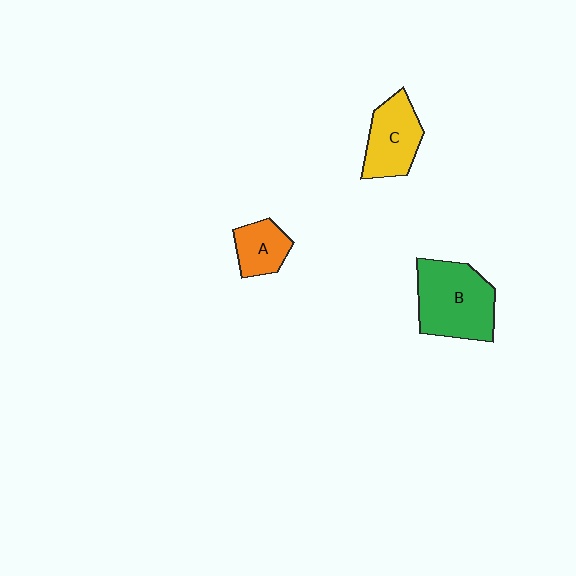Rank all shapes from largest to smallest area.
From largest to smallest: B (green), C (yellow), A (orange).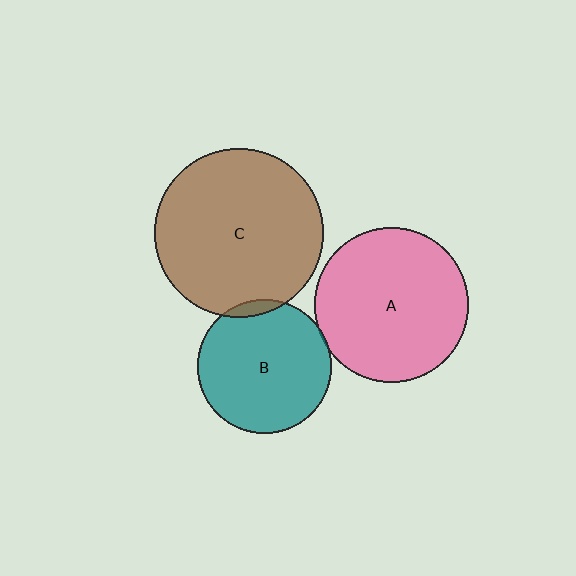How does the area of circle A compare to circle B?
Approximately 1.3 times.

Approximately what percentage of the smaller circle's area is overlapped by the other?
Approximately 5%.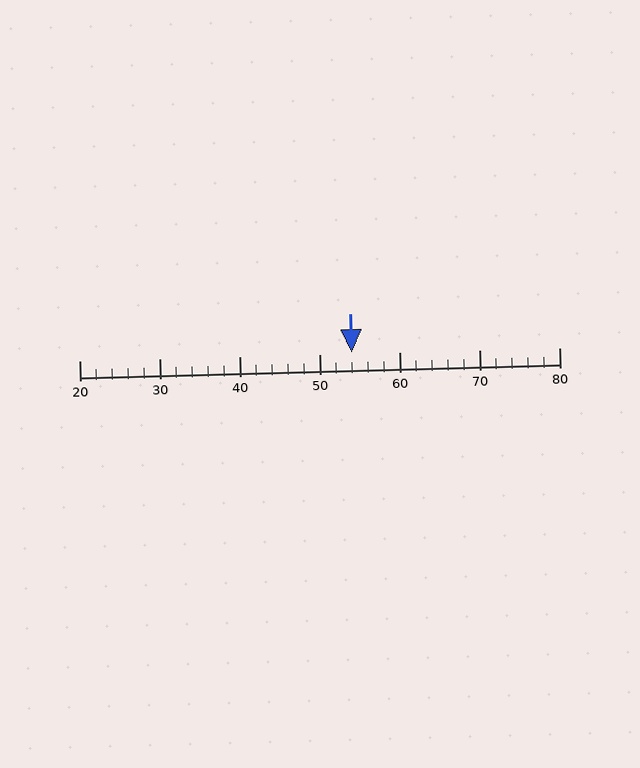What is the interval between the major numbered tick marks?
The major tick marks are spaced 10 units apart.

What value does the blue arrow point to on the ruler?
The blue arrow points to approximately 54.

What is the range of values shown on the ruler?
The ruler shows values from 20 to 80.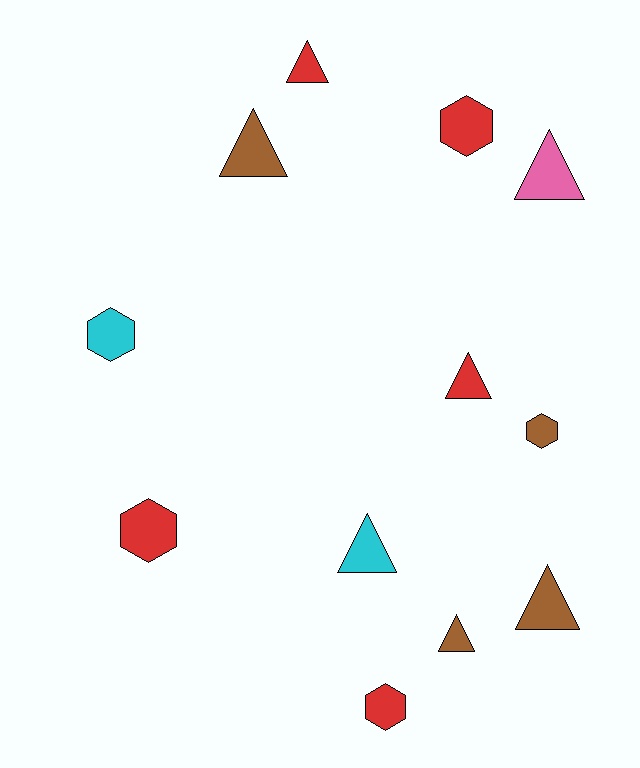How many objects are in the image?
There are 12 objects.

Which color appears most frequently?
Red, with 5 objects.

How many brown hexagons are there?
There is 1 brown hexagon.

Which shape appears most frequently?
Triangle, with 7 objects.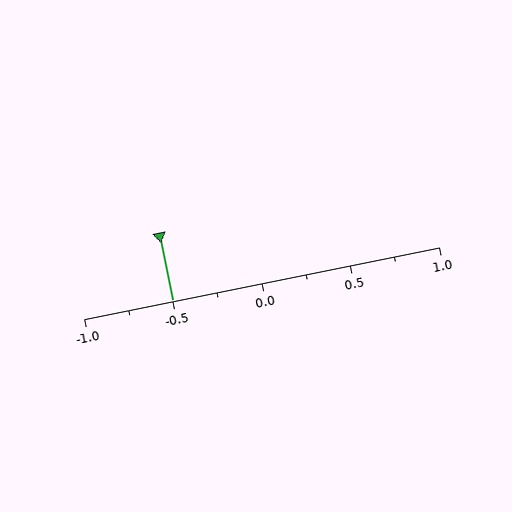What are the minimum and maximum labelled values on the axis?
The axis runs from -1.0 to 1.0.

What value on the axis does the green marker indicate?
The marker indicates approximately -0.5.